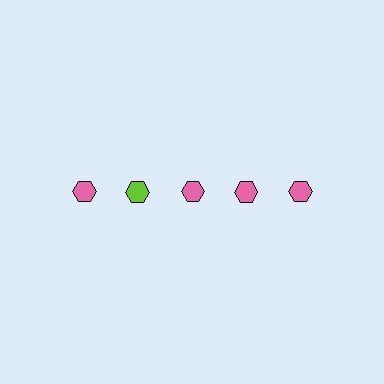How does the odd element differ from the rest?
It has a different color: lime instead of pink.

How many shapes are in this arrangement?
There are 5 shapes arranged in a grid pattern.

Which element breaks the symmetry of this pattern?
The lime hexagon in the top row, second from left column breaks the symmetry. All other shapes are pink hexagons.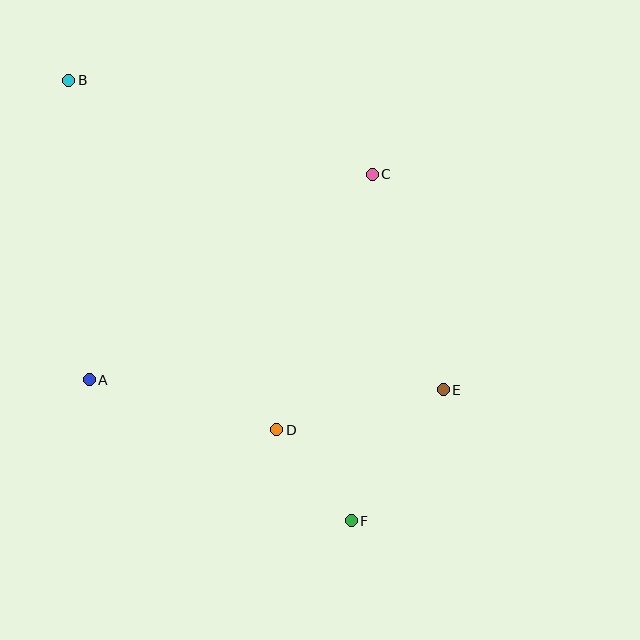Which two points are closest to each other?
Points D and F are closest to each other.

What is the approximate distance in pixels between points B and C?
The distance between B and C is approximately 318 pixels.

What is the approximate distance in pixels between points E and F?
The distance between E and F is approximately 160 pixels.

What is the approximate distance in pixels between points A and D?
The distance between A and D is approximately 194 pixels.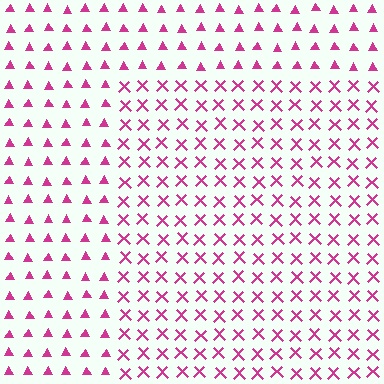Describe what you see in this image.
The image is filled with small magenta elements arranged in a uniform grid. A rectangle-shaped region contains X marks, while the surrounding area contains triangles. The boundary is defined purely by the change in element shape.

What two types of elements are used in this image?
The image uses X marks inside the rectangle region and triangles outside it.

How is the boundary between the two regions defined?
The boundary is defined by a change in element shape: X marks inside vs. triangles outside. All elements share the same color and spacing.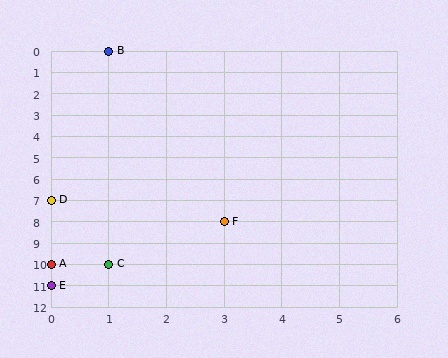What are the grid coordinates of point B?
Point B is at grid coordinates (1, 0).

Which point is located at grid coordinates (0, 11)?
Point E is at (0, 11).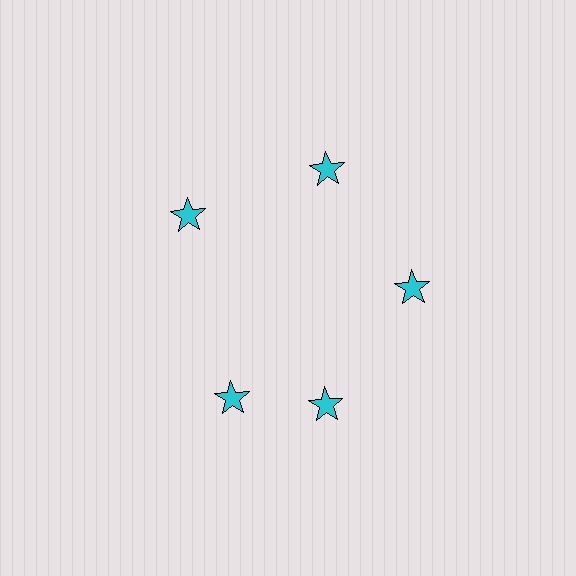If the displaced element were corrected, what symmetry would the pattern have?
It would have 5-fold rotational symmetry — the pattern would map onto itself every 72 degrees.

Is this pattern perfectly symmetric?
No. The 5 cyan stars are arranged in a ring, but one element near the 8 o'clock position is rotated out of alignment along the ring, breaking the 5-fold rotational symmetry.